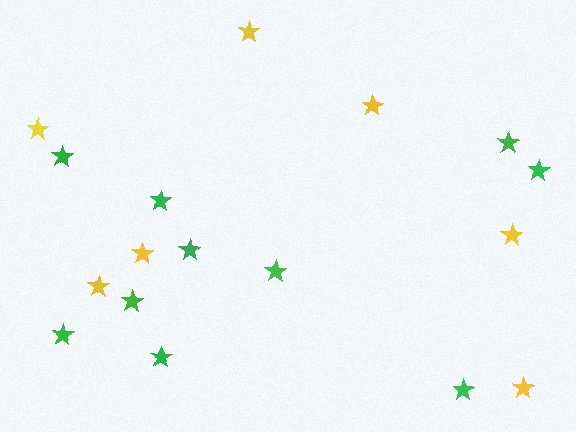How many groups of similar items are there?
There are 2 groups: one group of yellow stars (7) and one group of green stars (10).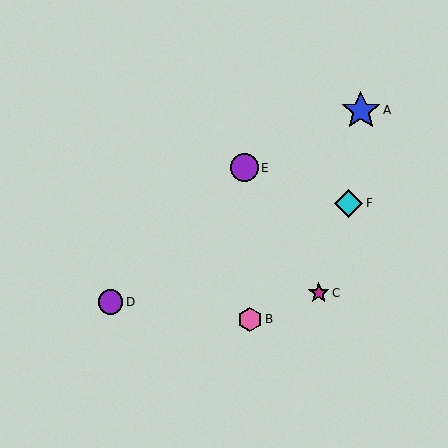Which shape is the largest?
The blue star (labeled A) is the largest.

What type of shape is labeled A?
Shape A is a blue star.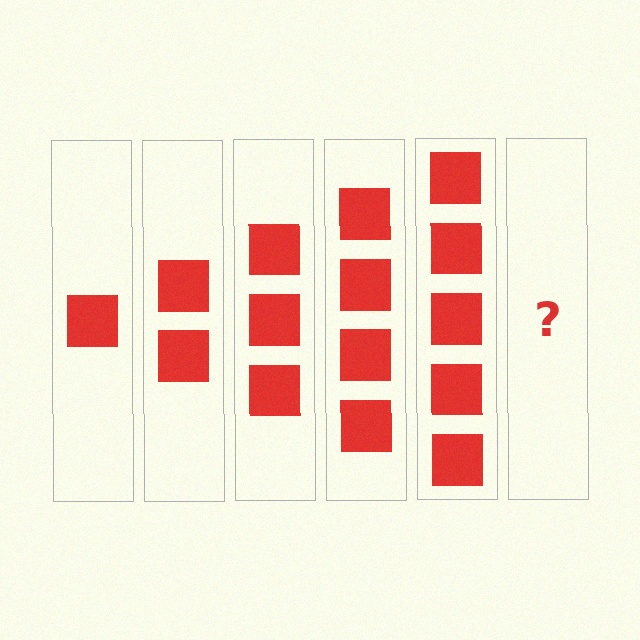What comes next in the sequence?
The next element should be 6 squares.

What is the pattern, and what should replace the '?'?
The pattern is that each step adds one more square. The '?' should be 6 squares.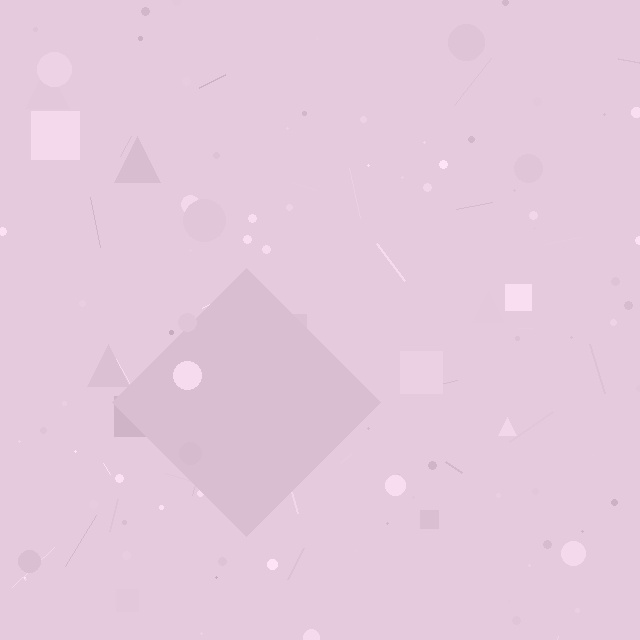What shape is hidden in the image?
A diamond is hidden in the image.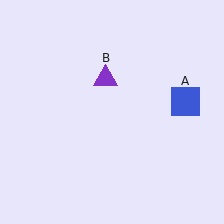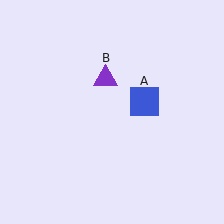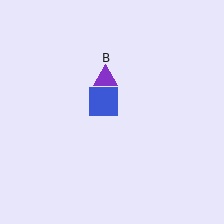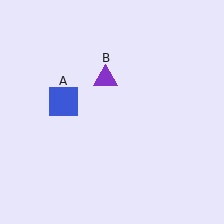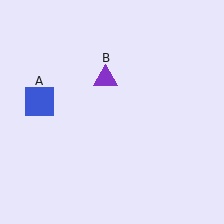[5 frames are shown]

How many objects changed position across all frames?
1 object changed position: blue square (object A).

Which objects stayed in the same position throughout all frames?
Purple triangle (object B) remained stationary.